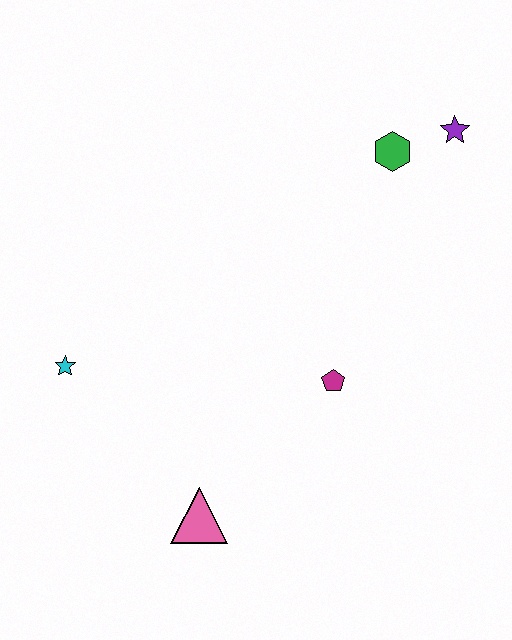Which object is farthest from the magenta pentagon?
The purple star is farthest from the magenta pentagon.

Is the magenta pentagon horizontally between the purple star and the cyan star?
Yes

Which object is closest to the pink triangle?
The magenta pentagon is closest to the pink triangle.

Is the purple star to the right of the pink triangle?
Yes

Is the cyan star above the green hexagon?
No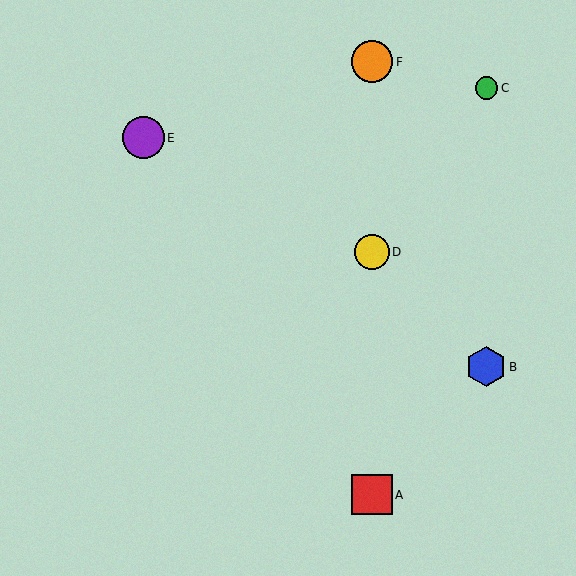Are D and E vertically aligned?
No, D is at x≈372 and E is at x≈143.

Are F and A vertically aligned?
Yes, both are at x≈372.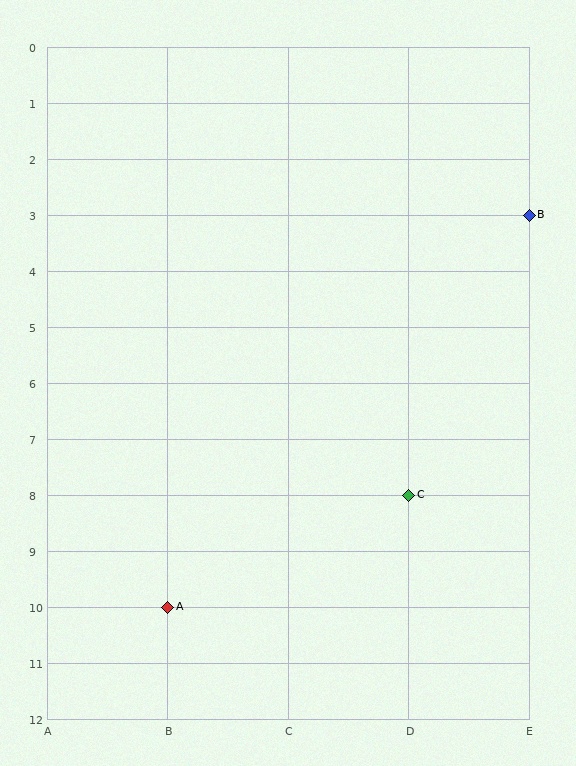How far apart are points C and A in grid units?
Points C and A are 2 columns and 2 rows apart (about 2.8 grid units diagonally).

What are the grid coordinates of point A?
Point A is at grid coordinates (B, 10).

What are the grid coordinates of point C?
Point C is at grid coordinates (D, 8).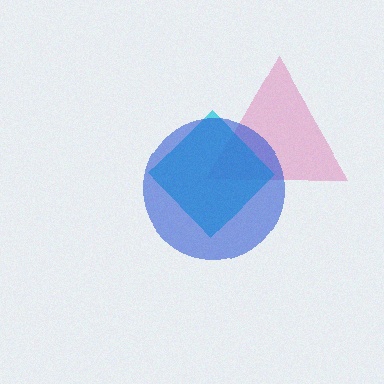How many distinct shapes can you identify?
There are 3 distinct shapes: a pink triangle, a cyan diamond, a blue circle.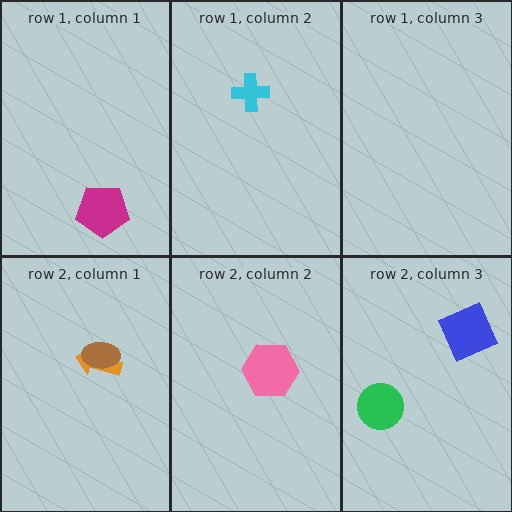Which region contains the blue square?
The row 2, column 3 region.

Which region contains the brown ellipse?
The row 2, column 1 region.